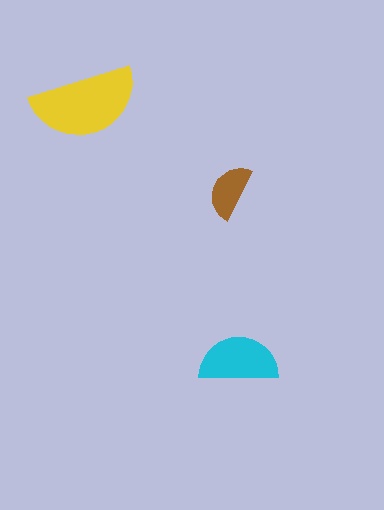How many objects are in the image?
There are 3 objects in the image.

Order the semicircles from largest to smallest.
the yellow one, the cyan one, the brown one.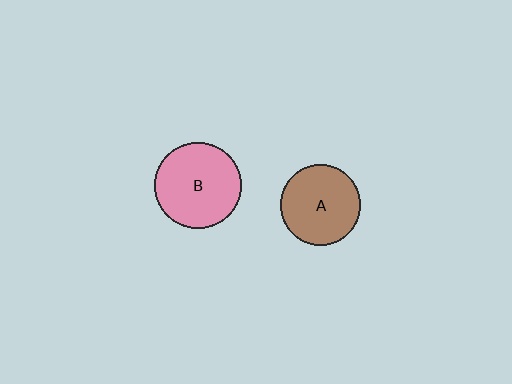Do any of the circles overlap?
No, none of the circles overlap.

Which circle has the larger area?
Circle B (pink).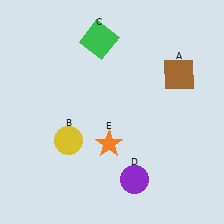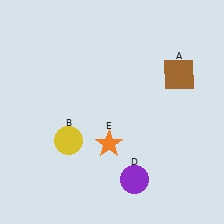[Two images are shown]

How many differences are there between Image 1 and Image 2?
There is 1 difference between the two images.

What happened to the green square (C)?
The green square (C) was removed in Image 2. It was in the top-left area of Image 1.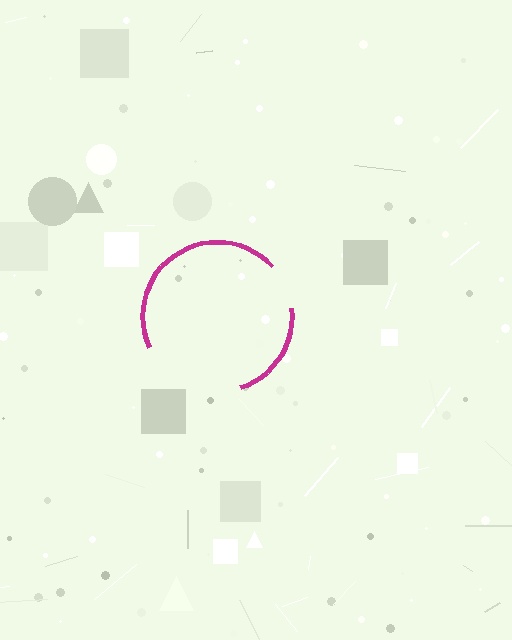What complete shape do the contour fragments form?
The contour fragments form a circle.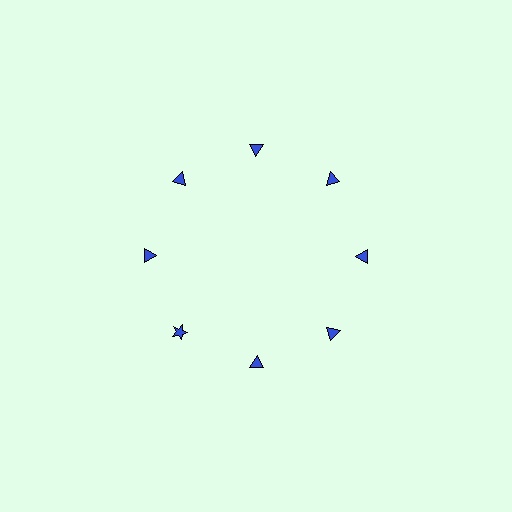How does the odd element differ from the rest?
It has a different shape: star instead of triangle.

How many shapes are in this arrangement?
There are 8 shapes arranged in a ring pattern.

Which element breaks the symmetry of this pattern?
The blue star at roughly the 8 o'clock position breaks the symmetry. All other shapes are blue triangles.